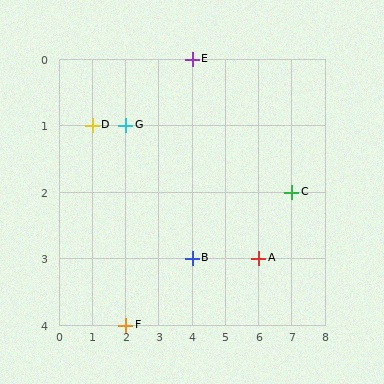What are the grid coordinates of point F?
Point F is at grid coordinates (2, 4).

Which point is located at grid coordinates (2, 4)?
Point F is at (2, 4).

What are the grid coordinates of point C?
Point C is at grid coordinates (7, 2).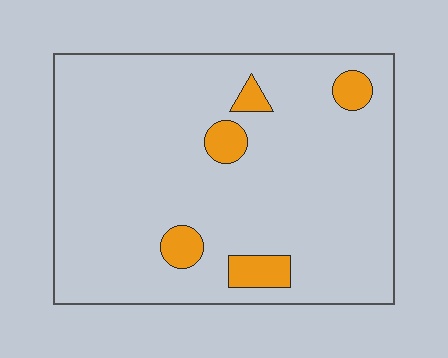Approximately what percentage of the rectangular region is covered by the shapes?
Approximately 10%.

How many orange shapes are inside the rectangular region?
5.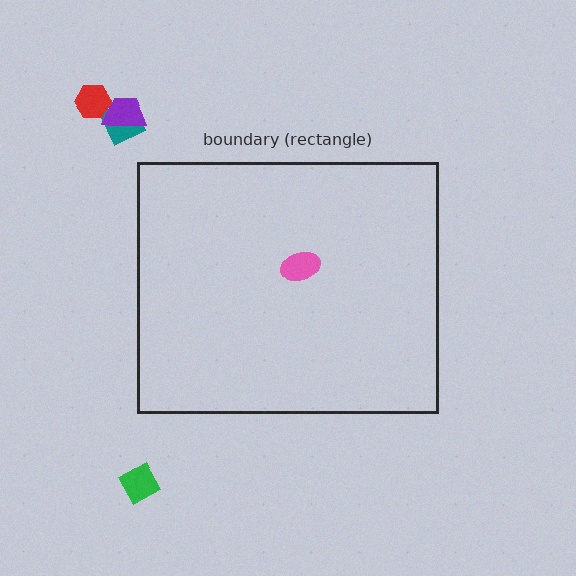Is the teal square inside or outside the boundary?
Outside.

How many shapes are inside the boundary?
1 inside, 4 outside.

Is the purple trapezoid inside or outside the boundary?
Outside.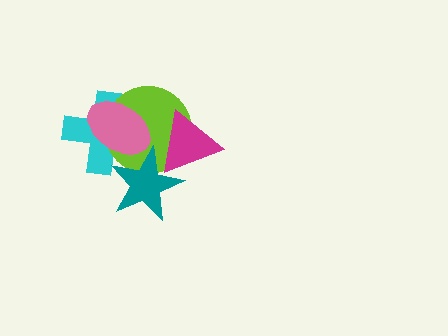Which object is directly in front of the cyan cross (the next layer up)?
The lime circle is directly in front of the cyan cross.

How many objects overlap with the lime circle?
4 objects overlap with the lime circle.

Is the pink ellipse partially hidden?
Yes, it is partially covered by another shape.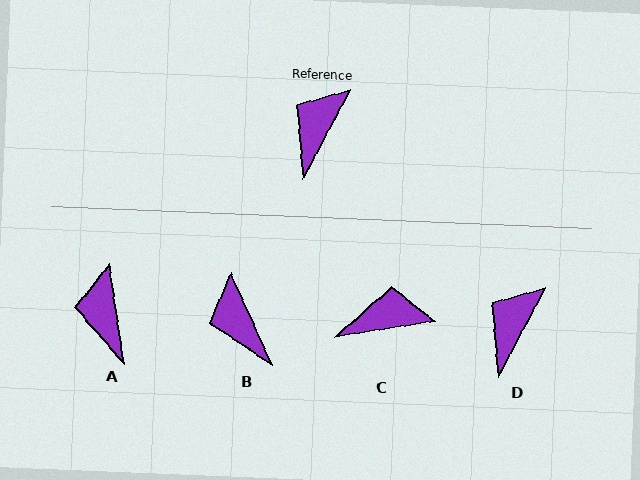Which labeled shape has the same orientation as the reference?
D.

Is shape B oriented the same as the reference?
No, it is off by about 51 degrees.